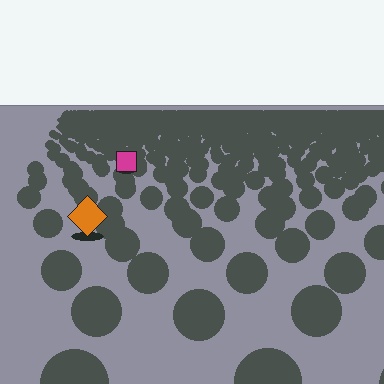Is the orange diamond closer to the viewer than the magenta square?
Yes. The orange diamond is closer — you can tell from the texture gradient: the ground texture is coarser near it.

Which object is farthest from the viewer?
The magenta square is farthest from the viewer. It appears smaller and the ground texture around it is denser.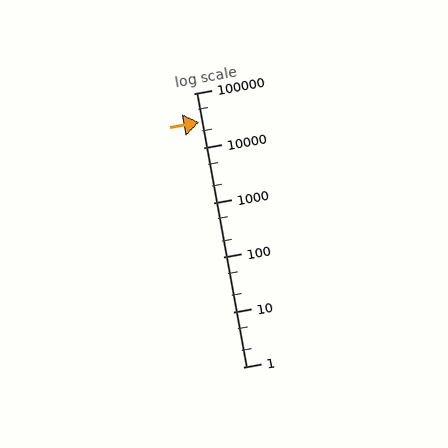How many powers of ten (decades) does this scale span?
The scale spans 5 decades, from 1 to 100000.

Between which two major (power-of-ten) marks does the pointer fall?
The pointer is between 10000 and 100000.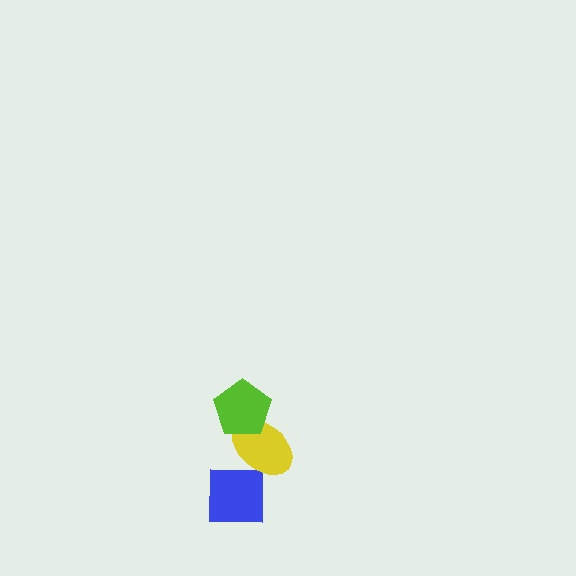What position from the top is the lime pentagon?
The lime pentagon is 1st from the top.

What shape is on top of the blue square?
The yellow ellipse is on top of the blue square.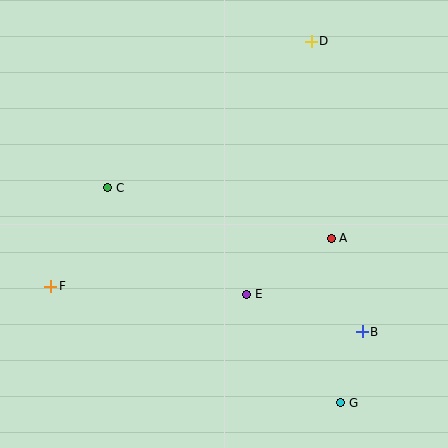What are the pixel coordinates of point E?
Point E is at (247, 294).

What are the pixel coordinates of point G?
Point G is at (341, 403).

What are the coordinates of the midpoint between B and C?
The midpoint between B and C is at (235, 260).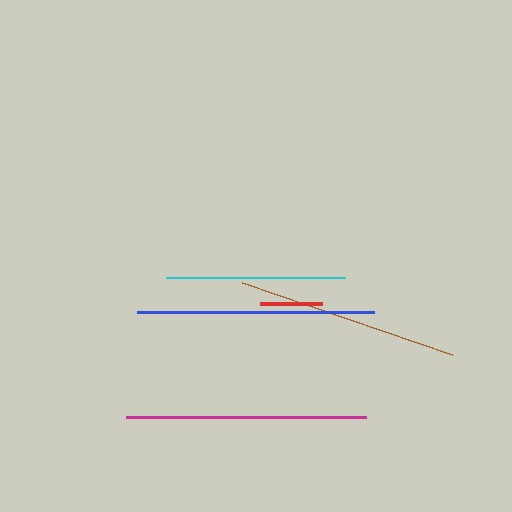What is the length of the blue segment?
The blue segment is approximately 237 pixels long.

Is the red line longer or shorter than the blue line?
The blue line is longer than the red line.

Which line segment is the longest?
The magenta line is the longest at approximately 241 pixels.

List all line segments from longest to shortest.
From longest to shortest: magenta, blue, brown, cyan, red.